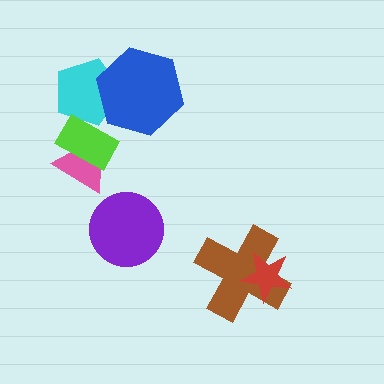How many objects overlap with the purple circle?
0 objects overlap with the purple circle.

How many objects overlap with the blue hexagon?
1 object overlaps with the blue hexagon.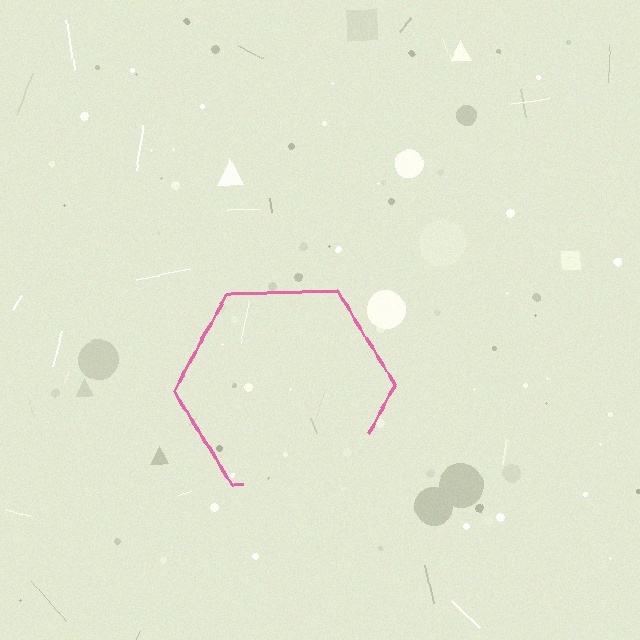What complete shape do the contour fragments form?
The contour fragments form a hexagon.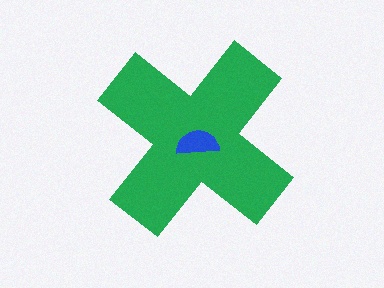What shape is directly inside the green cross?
The blue semicircle.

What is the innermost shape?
The blue semicircle.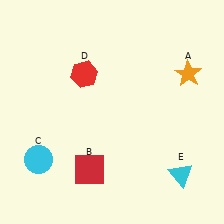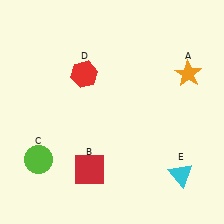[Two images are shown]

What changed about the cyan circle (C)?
In Image 1, C is cyan. In Image 2, it changed to lime.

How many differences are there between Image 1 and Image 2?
There is 1 difference between the two images.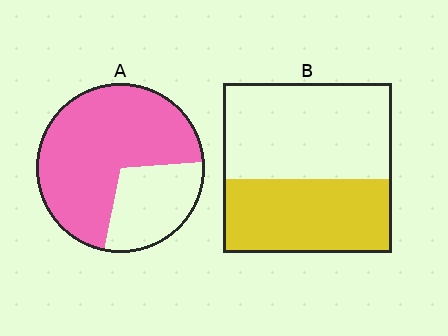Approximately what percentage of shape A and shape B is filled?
A is approximately 70% and B is approximately 45%.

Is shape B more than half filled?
No.